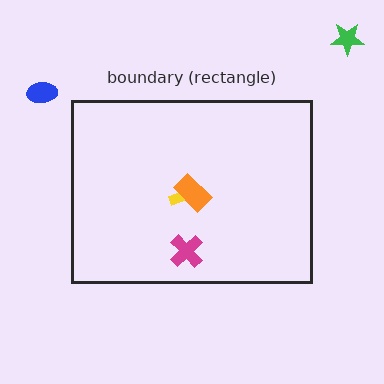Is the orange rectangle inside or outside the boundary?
Inside.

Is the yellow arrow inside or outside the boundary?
Inside.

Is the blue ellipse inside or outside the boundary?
Outside.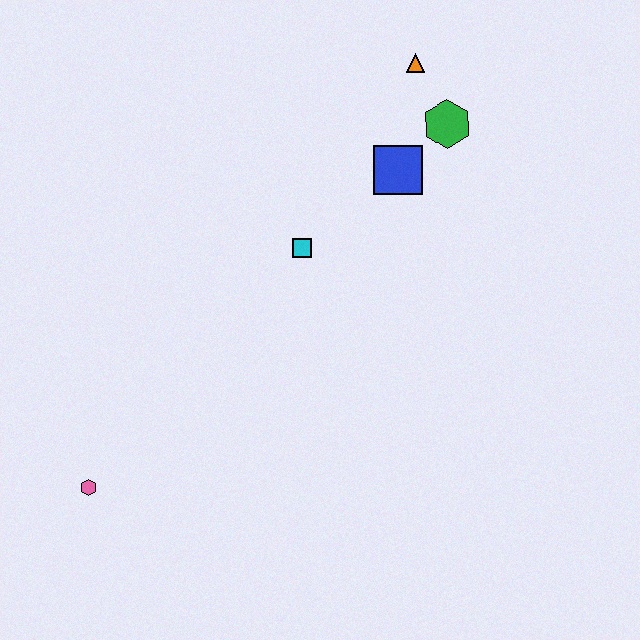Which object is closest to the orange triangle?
The green hexagon is closest to the orange triangle.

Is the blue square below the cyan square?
No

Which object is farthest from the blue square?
The pink hexagon is farthest from the blue square.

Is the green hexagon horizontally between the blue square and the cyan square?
No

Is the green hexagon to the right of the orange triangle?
Yes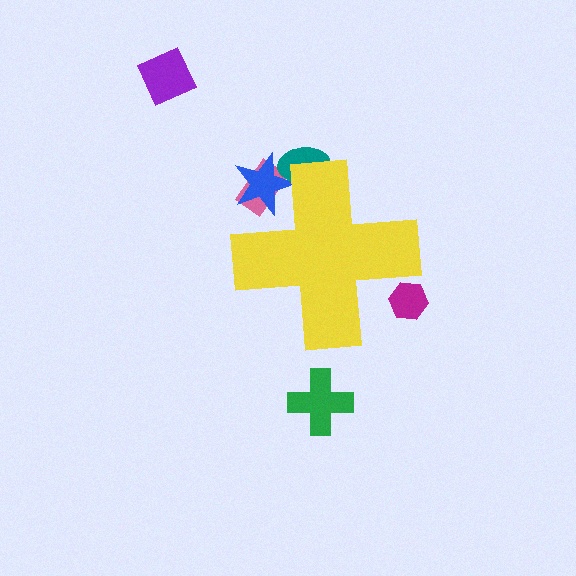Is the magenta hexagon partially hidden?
Yes, the magenta hexagon is partially hidden behind the yellow cross.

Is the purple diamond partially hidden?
No, the purple diamond is fully visible.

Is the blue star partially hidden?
Yes, the blue star is partially hidden behind the yellow cross.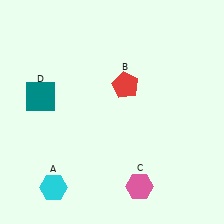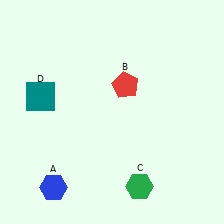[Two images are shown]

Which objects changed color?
A changed from cyan to blue. C changed from pink to green.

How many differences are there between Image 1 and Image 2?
There are 2 differences between the two images.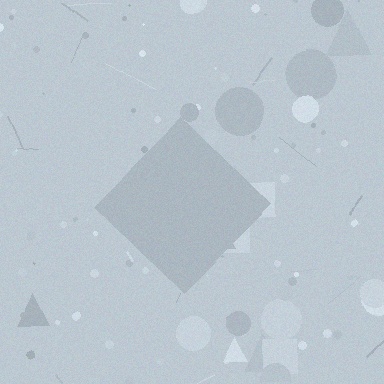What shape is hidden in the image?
A diamond is hidden in the image.